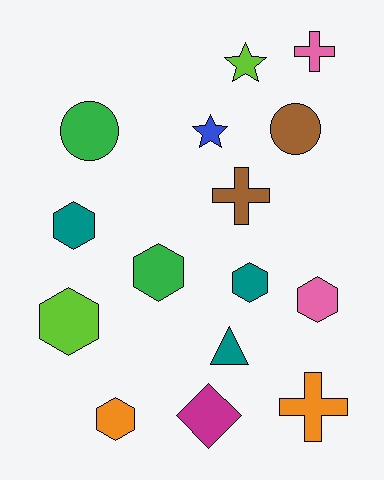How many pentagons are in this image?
There are no pentagons.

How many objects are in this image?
There are 15 objects.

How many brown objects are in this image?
There are 2 brown objects.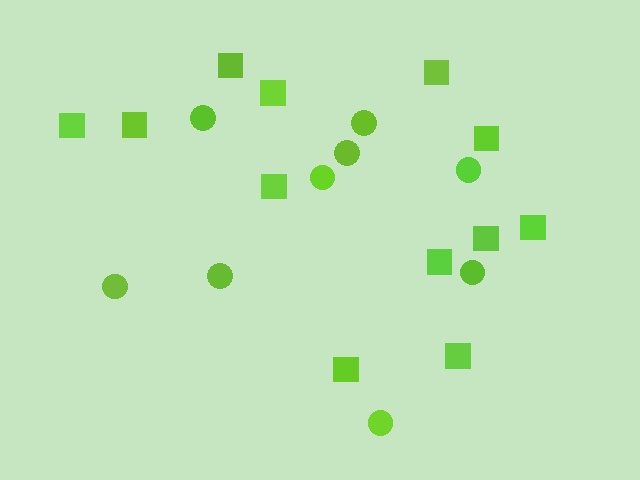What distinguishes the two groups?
There are 2 groups: one group of circles (9) and one group of squares (12).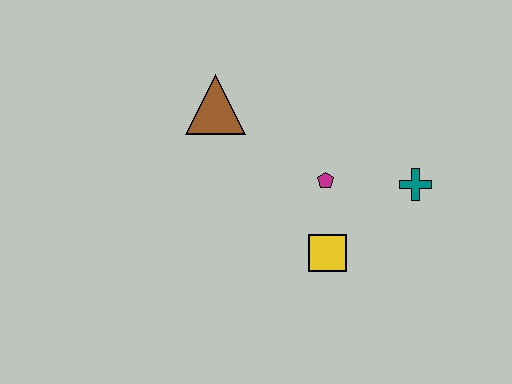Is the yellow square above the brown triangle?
No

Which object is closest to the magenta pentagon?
The yellow square is closest to the magenta pentagon.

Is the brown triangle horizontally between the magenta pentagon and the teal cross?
No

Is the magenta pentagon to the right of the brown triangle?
Yes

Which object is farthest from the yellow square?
The brown triangle is farthest from the yellow square.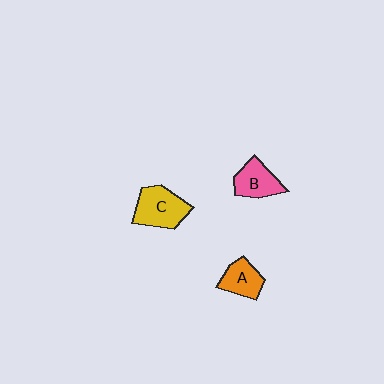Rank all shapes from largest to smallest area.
From largest to smallest: C (yellow), B (pink), A (orange).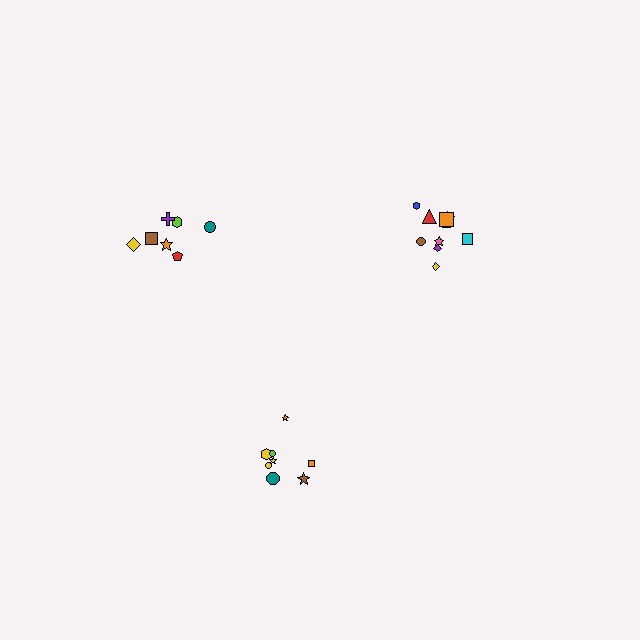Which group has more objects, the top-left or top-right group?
The top-right group.